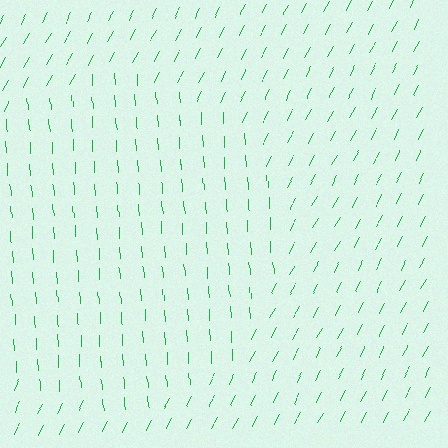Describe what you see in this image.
The image is filled with small green line segments. A circle region in the image has lines oriented differently from the surrounding lines, creating a visible texture boundary.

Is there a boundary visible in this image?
Yes, there is a texture boundary formed by a change in line orientation.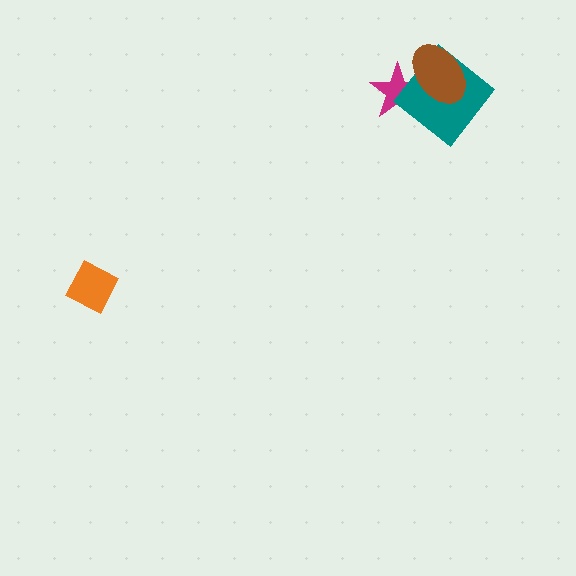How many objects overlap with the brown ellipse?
2 objects overlap with the brown ellipse.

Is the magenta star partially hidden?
Yes, it is partially covered by another shape.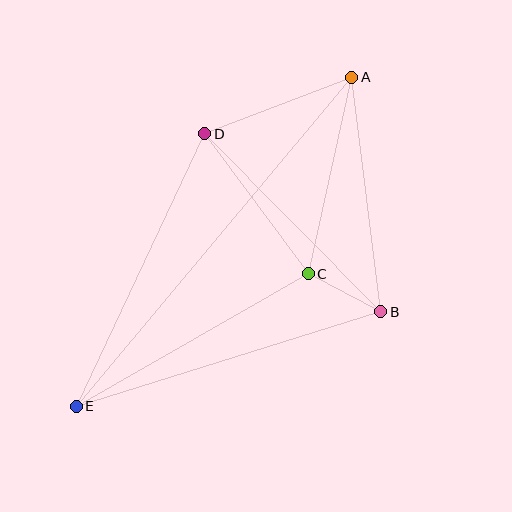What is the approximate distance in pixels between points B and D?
The distance between B and D is approximately 250 pixels.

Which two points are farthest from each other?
Points A and E are farthest from each other.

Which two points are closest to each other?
Points B and C are closest to each other.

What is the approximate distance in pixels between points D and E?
The distance between D and E is approximately 301 pixels.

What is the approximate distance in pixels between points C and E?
The distance between C and E is approximately 267 pixels.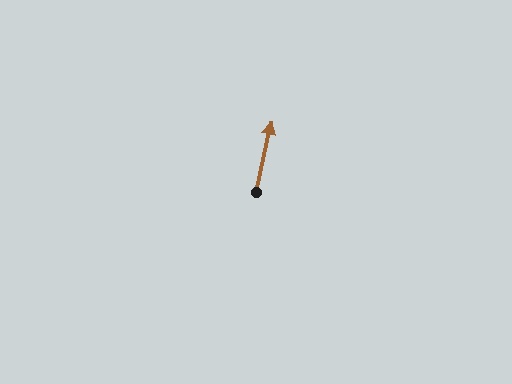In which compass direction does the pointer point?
North.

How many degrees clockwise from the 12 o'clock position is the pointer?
Approximately 12 degrees.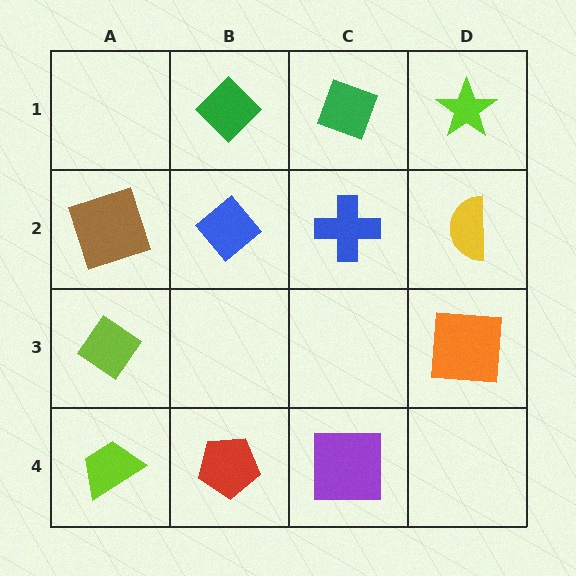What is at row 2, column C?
A blue cross.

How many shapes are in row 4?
3 shapes.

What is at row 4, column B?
A red pentagon.